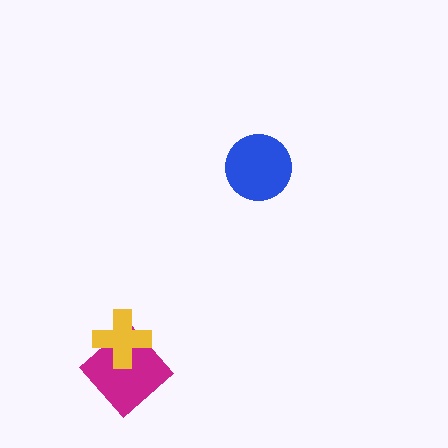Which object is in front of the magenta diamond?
The yellow cross is in front of the magenta diamond.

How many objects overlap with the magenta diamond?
1 object overlaps with the magenta diamond.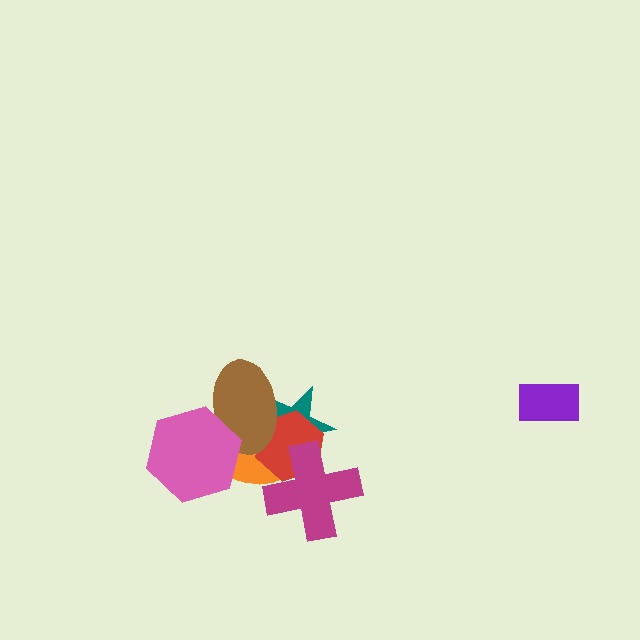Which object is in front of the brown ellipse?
The pink hexagon is in front of the brown ellipse.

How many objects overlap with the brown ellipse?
4 objects overlap with the brown ellipse.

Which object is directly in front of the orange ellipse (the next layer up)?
The red hexagon is directly in front of the orange ellipse.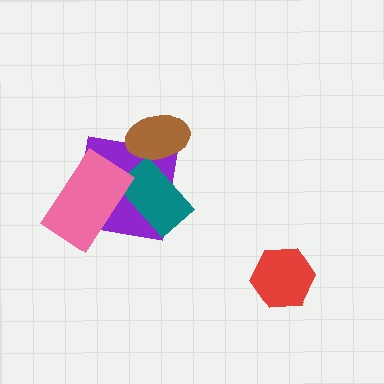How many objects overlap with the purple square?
3 objects overlap with the purple square.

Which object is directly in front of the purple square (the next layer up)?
The teal rectangle is directly in front of the purple square.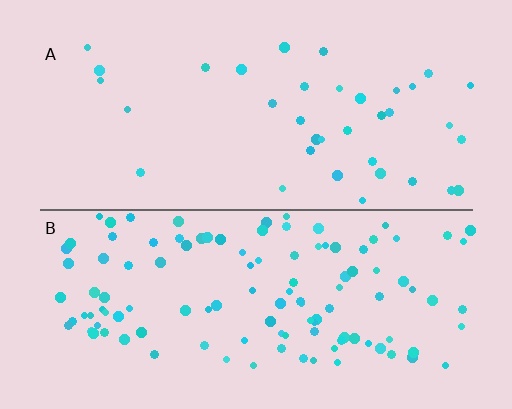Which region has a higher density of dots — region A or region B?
B (the bottom).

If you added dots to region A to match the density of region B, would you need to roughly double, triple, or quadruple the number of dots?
Approximately triple.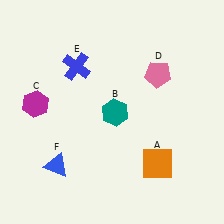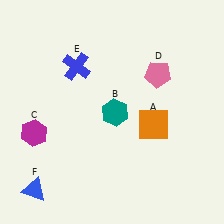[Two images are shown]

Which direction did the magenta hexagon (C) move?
The magenta hexagon (C) moved down.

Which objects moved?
The objects that moved are: the orange square (A), the magenta hexagon (C), the blue triangle (F).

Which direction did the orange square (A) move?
The orange square (A) moved up.